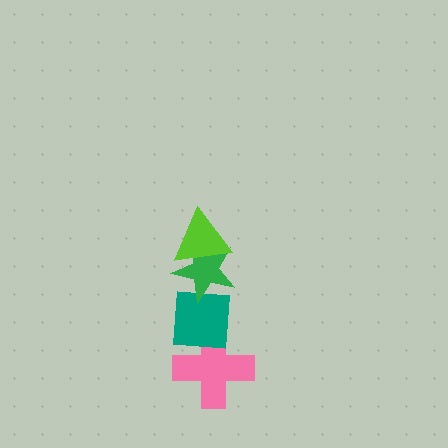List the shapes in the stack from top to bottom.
From top to bottom: the lime triangle, the green star, the teal square, the pink cross.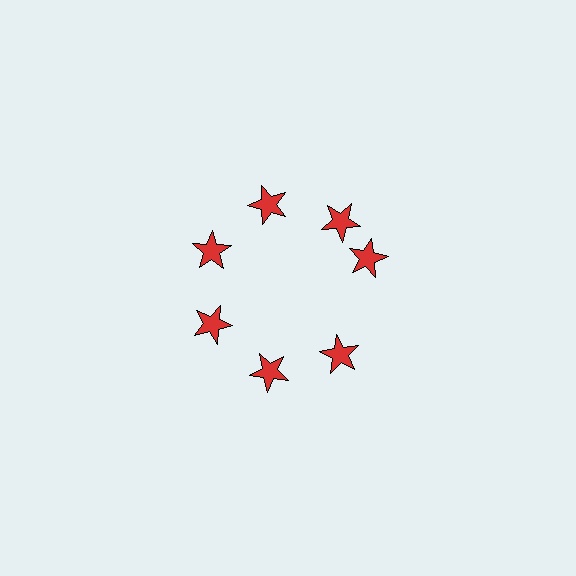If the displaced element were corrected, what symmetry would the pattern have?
It would have 7-fold rotational symmetry — the pattern would map onto itself every 51 degrees.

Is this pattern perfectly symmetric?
No. The 7 red stars are arranged in a ring, but one element near the 3 o'clock position is rotated out of alignment along the ring, breaking the 7-fold rotational symmetry.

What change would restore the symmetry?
The symmetry would be restored by rotating it back into even spacing with its neighbors so that all 7 stars sit at equal angles and equal distance from the center.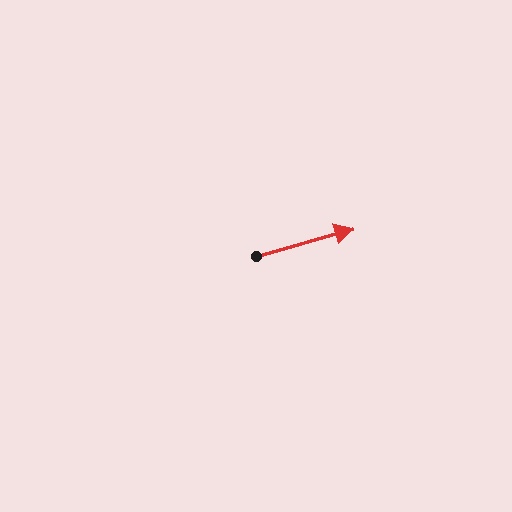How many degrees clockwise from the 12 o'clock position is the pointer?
Approximately 74 degrees.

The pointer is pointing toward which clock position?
Roughly 2 o'clock.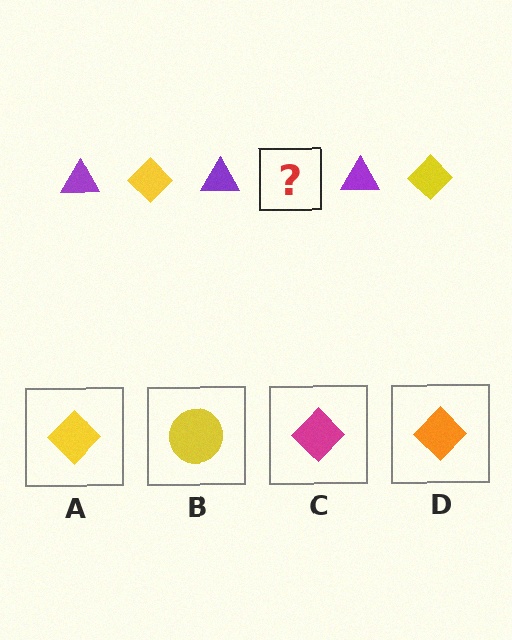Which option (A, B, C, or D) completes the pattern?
A.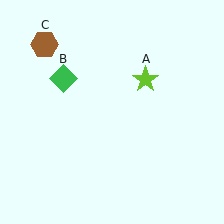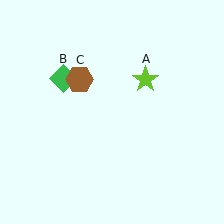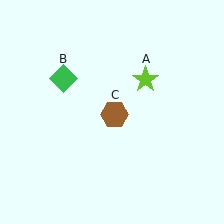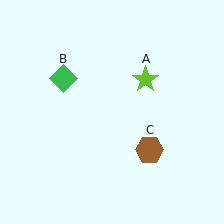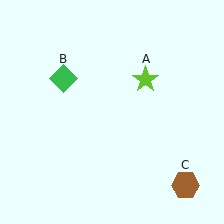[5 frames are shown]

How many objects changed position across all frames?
1 object changed position: brown hexagon (object C).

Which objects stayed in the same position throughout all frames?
Lime star (object A) and green diamond (object B) remained stationary.